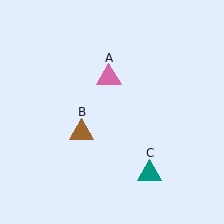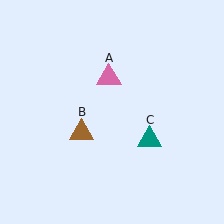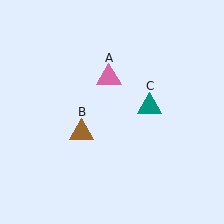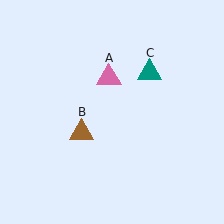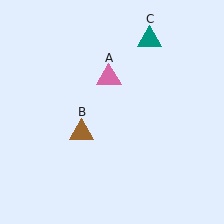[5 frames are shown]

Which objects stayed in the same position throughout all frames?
Pink triangle (object A) and brown triangle (object B) remained stationary.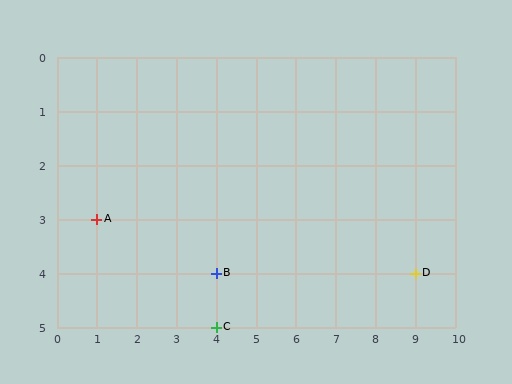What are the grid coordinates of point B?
Point B is at grid coordinates (4, 4).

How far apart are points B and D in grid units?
Points B and D are 5 columns apart.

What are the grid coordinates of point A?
Point A is at grid coordinates (1, 3).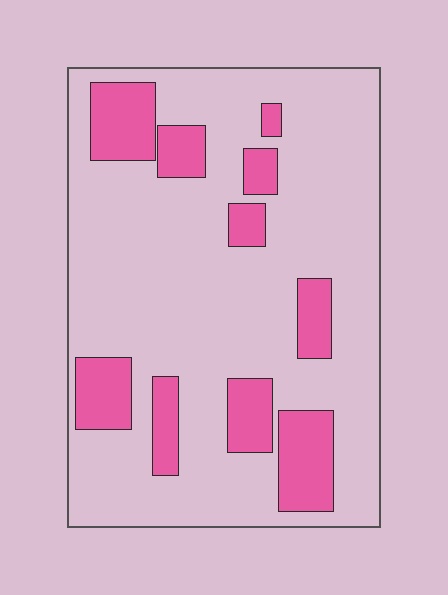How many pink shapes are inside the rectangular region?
10.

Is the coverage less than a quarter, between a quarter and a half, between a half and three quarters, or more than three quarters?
Less than a quarter.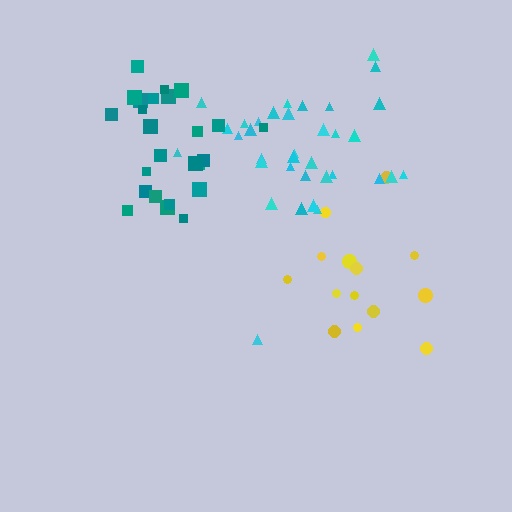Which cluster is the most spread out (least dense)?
Yellow.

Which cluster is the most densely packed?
Teal.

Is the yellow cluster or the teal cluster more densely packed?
Teal.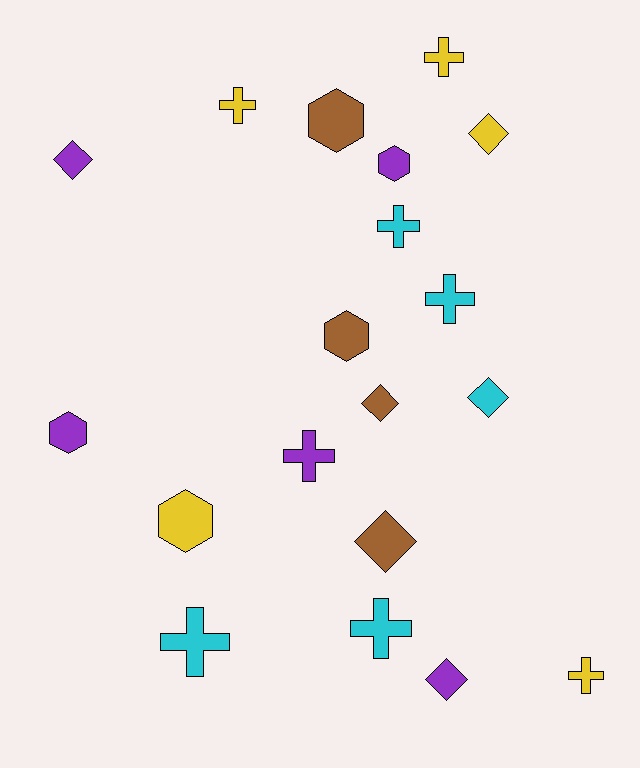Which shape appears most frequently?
Cross, with 8 objects.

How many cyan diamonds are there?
There is 1 cyan diamond.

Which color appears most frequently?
Cyan, with 5 objects.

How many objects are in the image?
There are 19 objects.